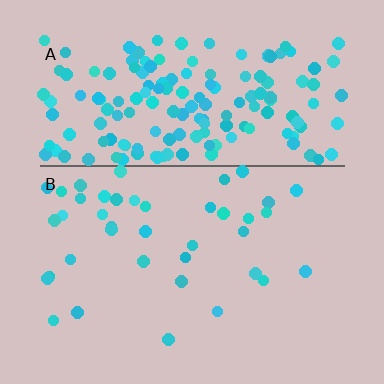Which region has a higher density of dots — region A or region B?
A (the top).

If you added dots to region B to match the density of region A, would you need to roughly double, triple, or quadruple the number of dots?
Approximately quadruple.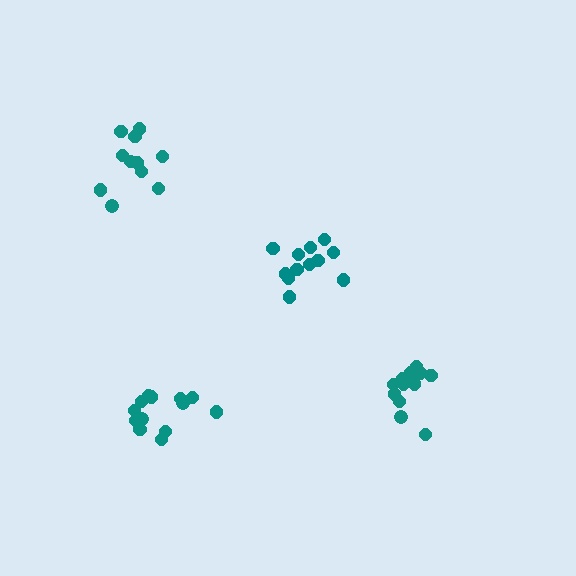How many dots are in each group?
Group 1: 11 dots, Group 2: 12 dots, Group 3: 12 dots, Group 4: 13 dots (48 total).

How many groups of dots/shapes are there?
There are 4 groups.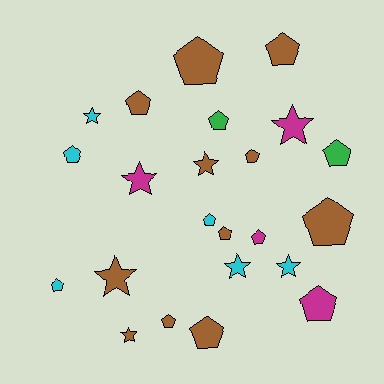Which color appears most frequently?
Brown, with 11 objects.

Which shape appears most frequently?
Pentagon, with 15 objects.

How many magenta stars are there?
There are 2 magenta stars.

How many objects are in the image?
There are 23 objects.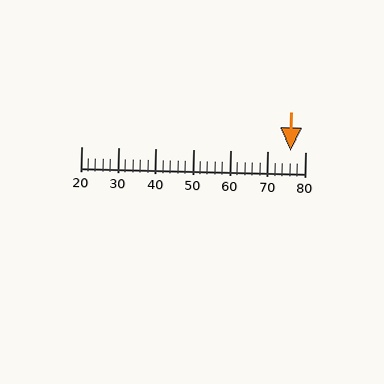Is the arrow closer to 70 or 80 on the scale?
The arrow is closer to 80.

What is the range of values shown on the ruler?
The ruler shows values from 20 to 80.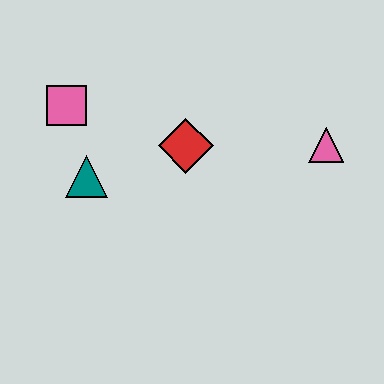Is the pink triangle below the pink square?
Yes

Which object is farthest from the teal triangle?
The pink triangle is farthest from the teal triangle.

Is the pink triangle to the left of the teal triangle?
No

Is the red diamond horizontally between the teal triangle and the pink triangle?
Yes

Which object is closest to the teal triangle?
The pink square is closest to the teal triangle.